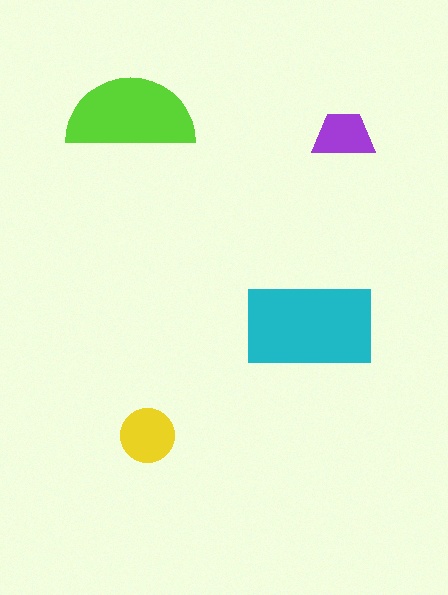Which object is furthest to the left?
The lime semicircle is leftmost.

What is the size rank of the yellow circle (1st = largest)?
3rd.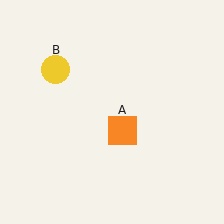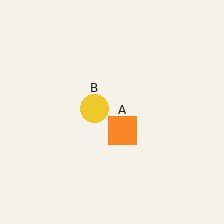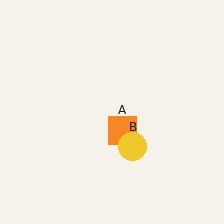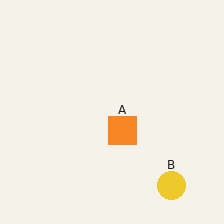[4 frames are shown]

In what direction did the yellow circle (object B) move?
The yellow circle (object B) moved down and to the right.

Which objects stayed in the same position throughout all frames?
Orange square (object A) remained stationary.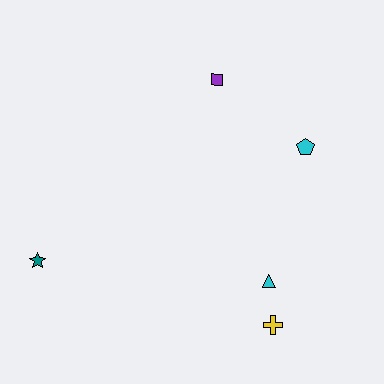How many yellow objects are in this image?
There is 1 yellow object.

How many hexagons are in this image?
There are no hexagons.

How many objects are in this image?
There are 5 objects.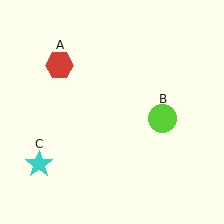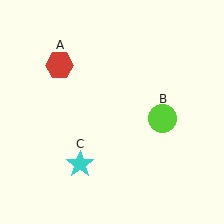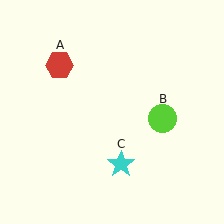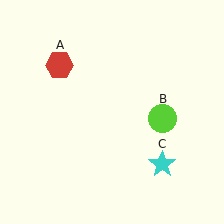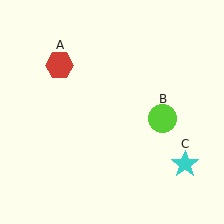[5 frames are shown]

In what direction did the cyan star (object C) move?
The cyan star (object C) moved right.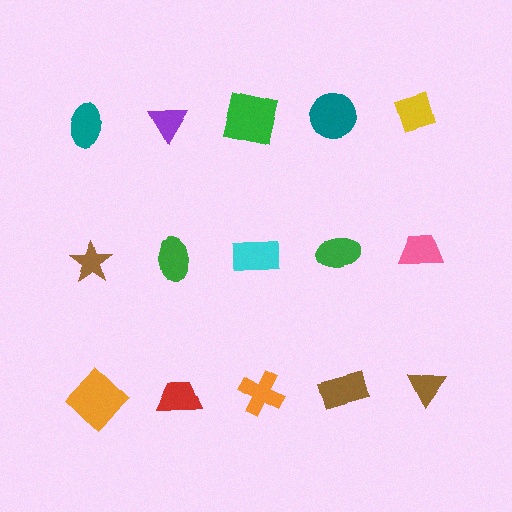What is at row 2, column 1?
A brown star.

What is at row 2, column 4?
A green ellipse.